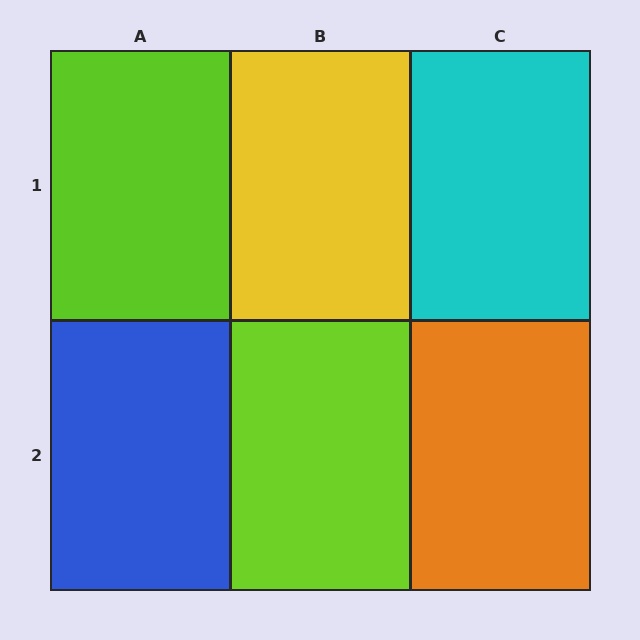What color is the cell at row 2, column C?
Orange.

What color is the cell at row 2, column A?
Blue.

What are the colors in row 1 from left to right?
Lime, yellow, cyan.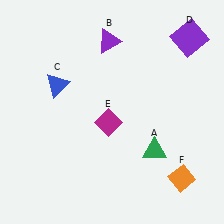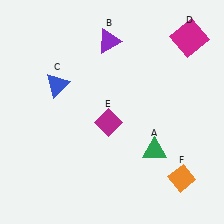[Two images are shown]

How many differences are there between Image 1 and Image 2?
There is 1 difference between the two images.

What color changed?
The square (D) changed from purple in Image 1 to magenta in Image 2.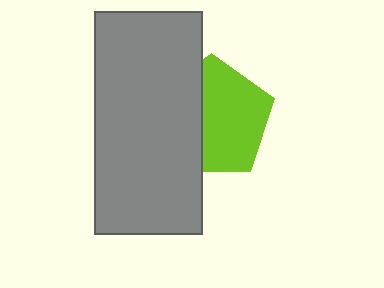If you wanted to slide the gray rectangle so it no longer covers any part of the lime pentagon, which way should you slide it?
Slide it left — that is the most direct way to separate the two shapes.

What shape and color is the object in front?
The object in front is a gray rectangle.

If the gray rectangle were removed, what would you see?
You would see the complete lime pentagon.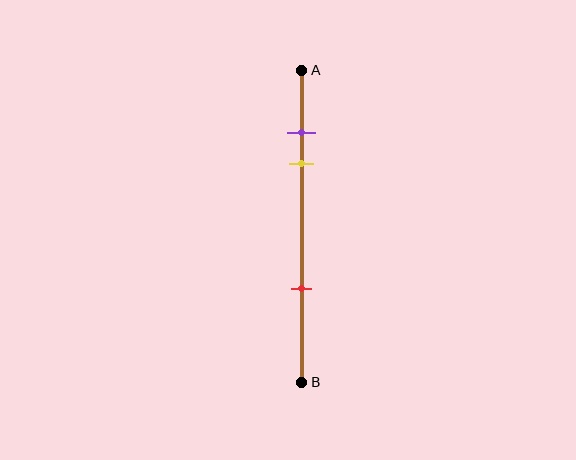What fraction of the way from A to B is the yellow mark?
The yellow mark is approximately 30% (0.3) of the way from A to B.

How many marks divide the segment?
There are 3 marks dividing the segment.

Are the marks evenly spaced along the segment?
No, the marks are not evenly spaced.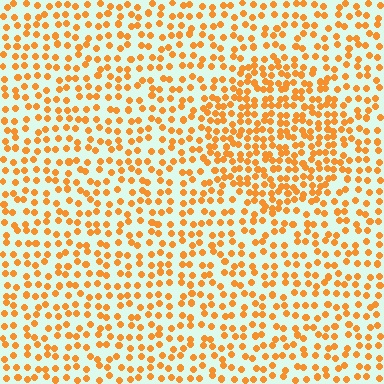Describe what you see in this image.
The image contains small orange elements arranged at two different densities. A circle-shaped region is visible where the elements are more densely packed than the surrounding area.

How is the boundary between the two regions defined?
The boundary is defined by a change in element density (approximately 1.7x ratio). All elements are the same color, size, and shape.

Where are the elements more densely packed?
The elements are more densely packed inside the circle boundary.